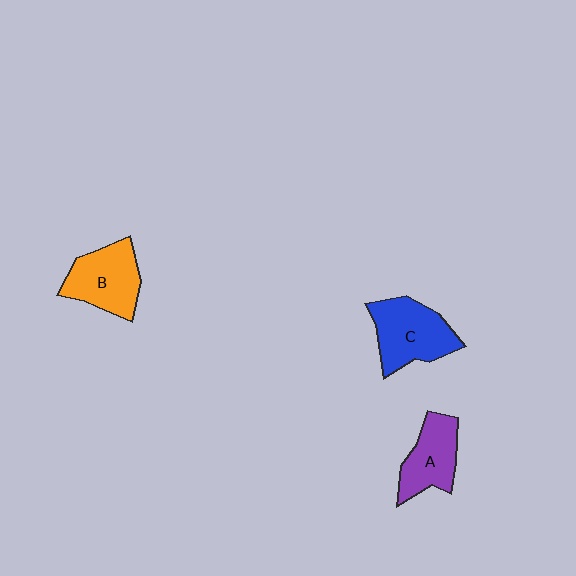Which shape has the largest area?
Shape C (blue).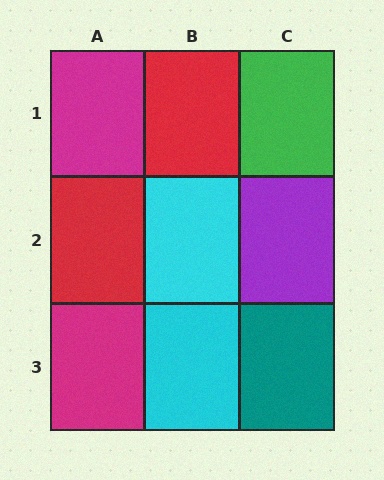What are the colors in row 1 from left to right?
Magenta, red, green.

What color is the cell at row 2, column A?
Red.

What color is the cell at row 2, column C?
Purple.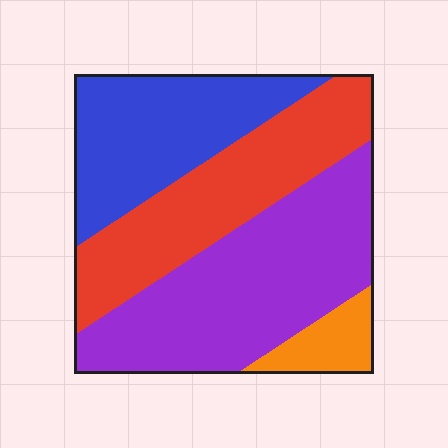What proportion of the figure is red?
Red takes up between a sixth and a third of the figure.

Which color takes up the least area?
Orange, at roughly 5%.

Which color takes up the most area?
Purple, at roughly 40%.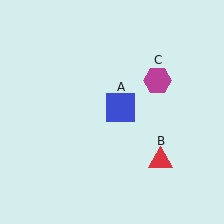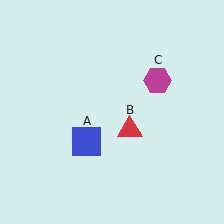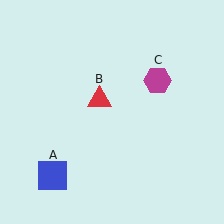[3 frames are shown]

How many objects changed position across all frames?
2 objects changed position: blue square (object A), red triangle (object B).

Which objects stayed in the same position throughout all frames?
Magenta hexagon (object C) remained stationary.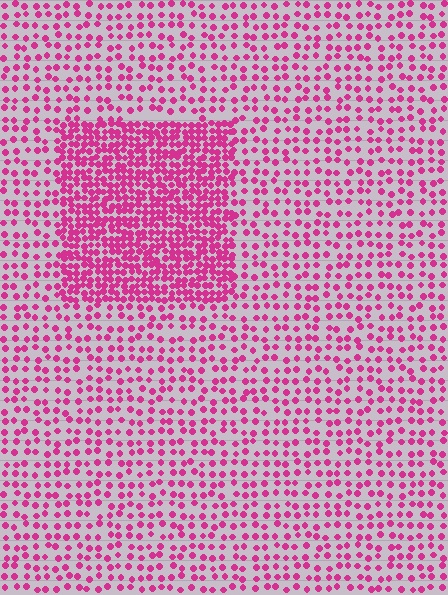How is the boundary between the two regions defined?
The boundary is defined by a change in element density (approximately 2.4x ratio). All elements are the same color, size, and shape.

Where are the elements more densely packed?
The elements are more densely packed inside the rectangle boundary.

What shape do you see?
I see a rectangle.